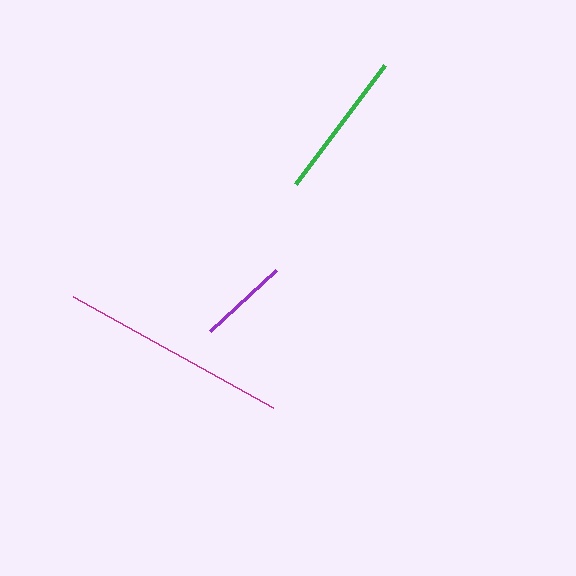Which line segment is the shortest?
The purple line is the shortest at approximately 91 pixels.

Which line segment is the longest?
The magenta line is the longest at approximately 228 pixels.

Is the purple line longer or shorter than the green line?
The green line is longer than the purple line.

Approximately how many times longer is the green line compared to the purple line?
The green line is approximately 1.6 times the length of the purple line.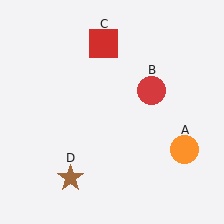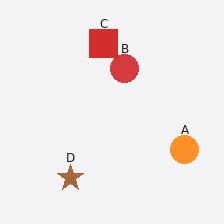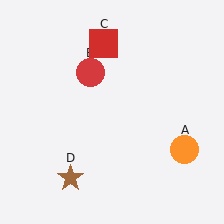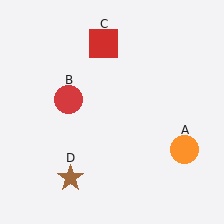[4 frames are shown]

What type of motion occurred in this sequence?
The red circle (object B) rotated counterclockwise around the center of the scene.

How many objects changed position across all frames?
1 object changed position: red circle (object B).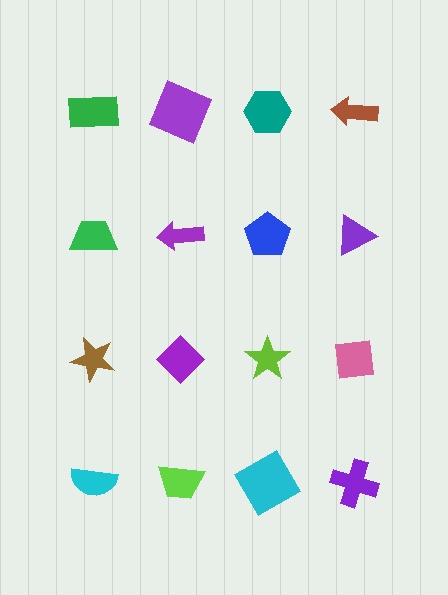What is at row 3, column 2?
A purple diamond.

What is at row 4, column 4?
A purple cross.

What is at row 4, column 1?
A cyan semicircle.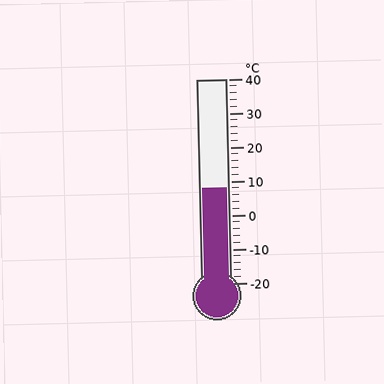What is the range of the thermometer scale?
The thermometer scale ranges from -20°C to 40°C.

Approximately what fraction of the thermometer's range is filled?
The thermometer is filled to approximately 45% of its range.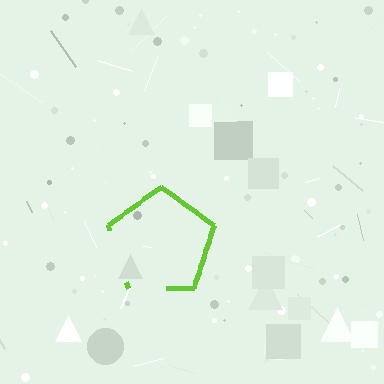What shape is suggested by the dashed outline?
The dashed outline suggests a pentagon.